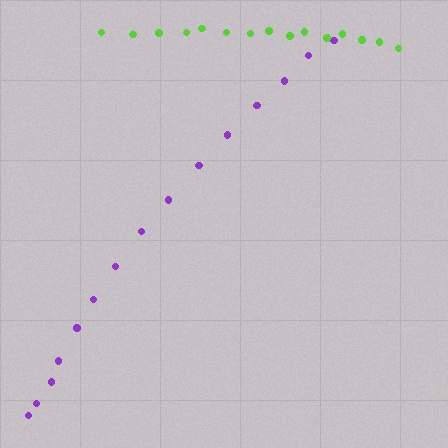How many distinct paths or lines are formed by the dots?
There are 2 distinct paths.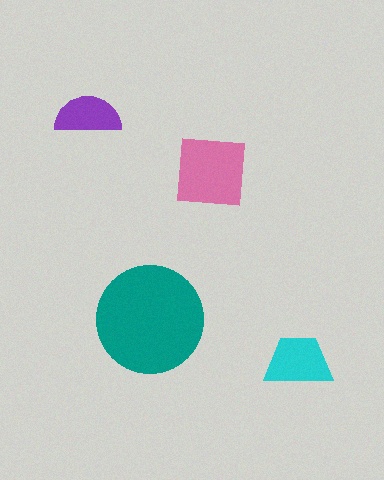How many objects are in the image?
There are 4 objects in the image.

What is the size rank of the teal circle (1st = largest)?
1st.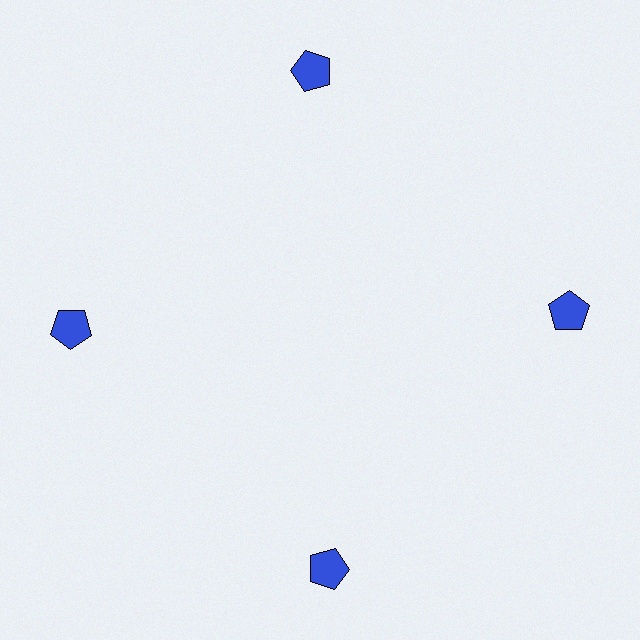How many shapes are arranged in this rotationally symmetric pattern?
There are 4 shapes, arranged in 4 groups of 1.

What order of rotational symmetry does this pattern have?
This pattern has 4-fold rotational symmetry.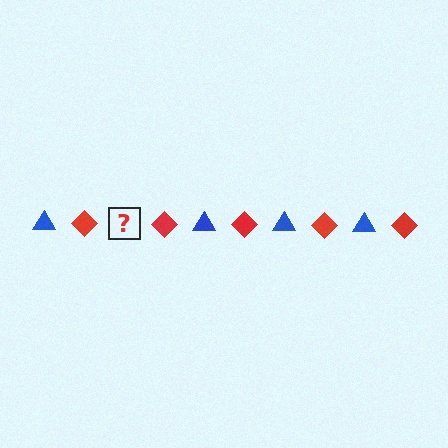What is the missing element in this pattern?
The missing element is a blue triangle.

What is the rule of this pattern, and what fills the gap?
The rule is that the pattern alternates between blue triangle and red diamond. The gap should be filled with a blue triangle.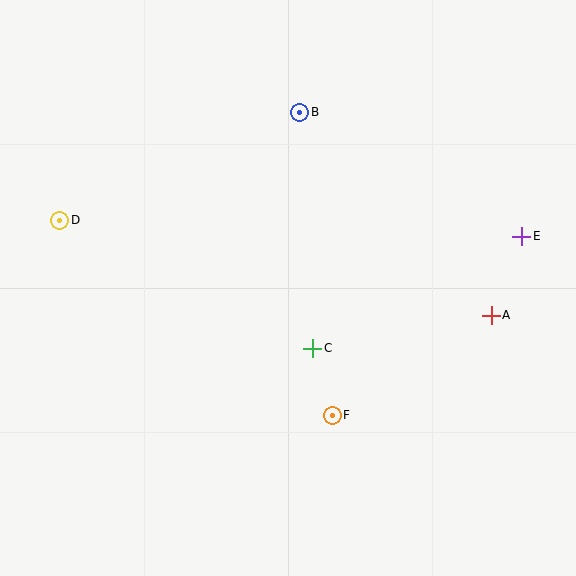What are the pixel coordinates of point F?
Point F is at (332, 415).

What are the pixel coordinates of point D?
Point D is at (60, 220).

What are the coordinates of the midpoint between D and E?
The midpoint between D and E is at (291, 228).